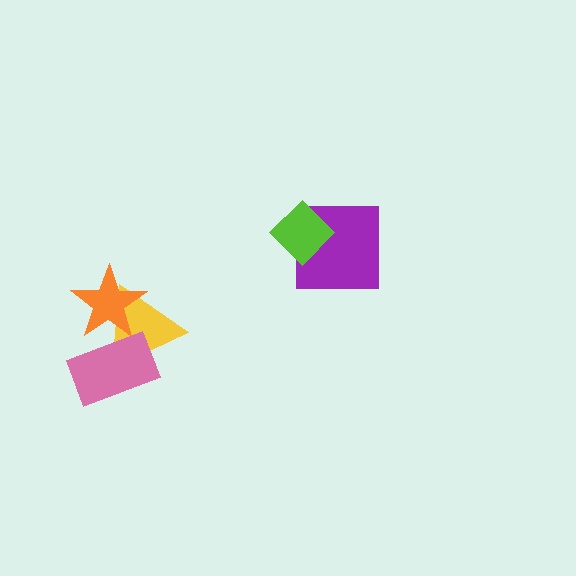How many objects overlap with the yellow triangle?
2 objects overlap with the yellow triangle.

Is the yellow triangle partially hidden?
Yes, it is partially covered by another shape.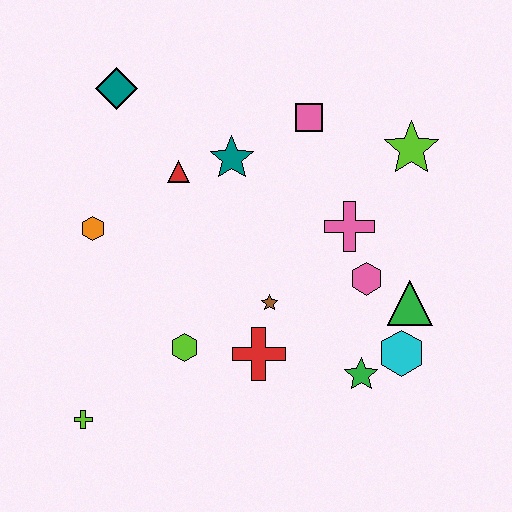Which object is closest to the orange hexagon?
The red triangle is closest to the orange hexagon.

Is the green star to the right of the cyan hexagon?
No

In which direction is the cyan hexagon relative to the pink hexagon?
The cyan hexagon is below the pink hexagon.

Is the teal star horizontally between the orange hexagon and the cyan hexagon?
Yes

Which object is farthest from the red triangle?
The cyan hexagon is farthest from the red triangle.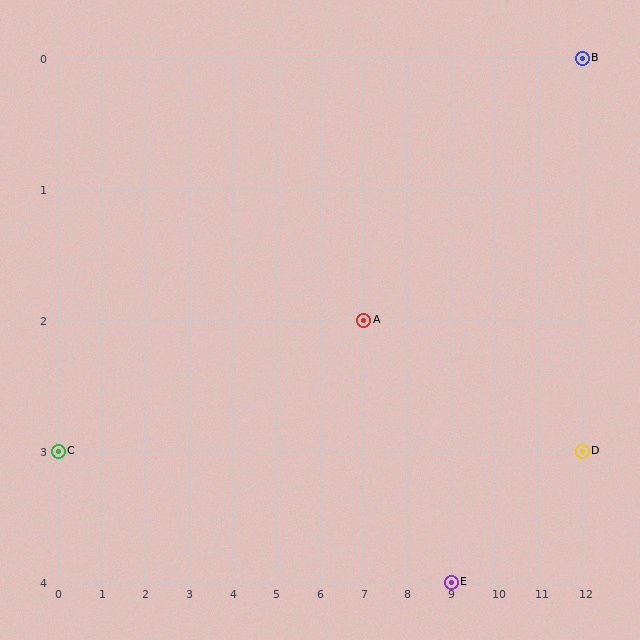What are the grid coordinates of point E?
Point E is at grid coordinates (9, 4).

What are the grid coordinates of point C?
Point C is at grid coordinates (0, 3).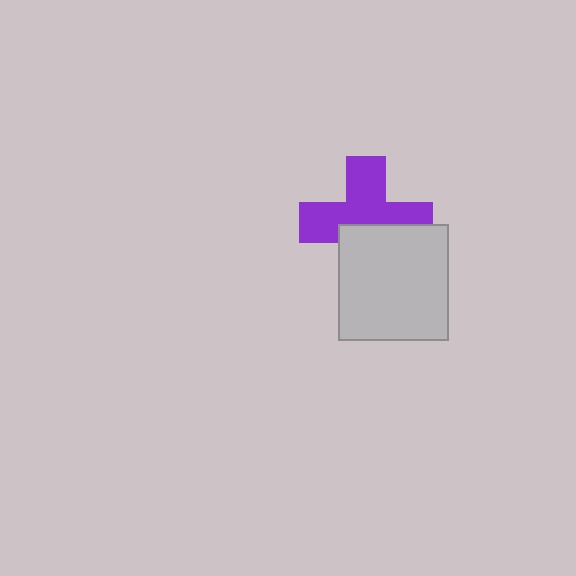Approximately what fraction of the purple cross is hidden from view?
Roughly 40% of the purple cross is hidden behind the light gray rectangle.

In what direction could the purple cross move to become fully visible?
The purple cross could move up. That would shift it out from behind the light gray rectangle entirely.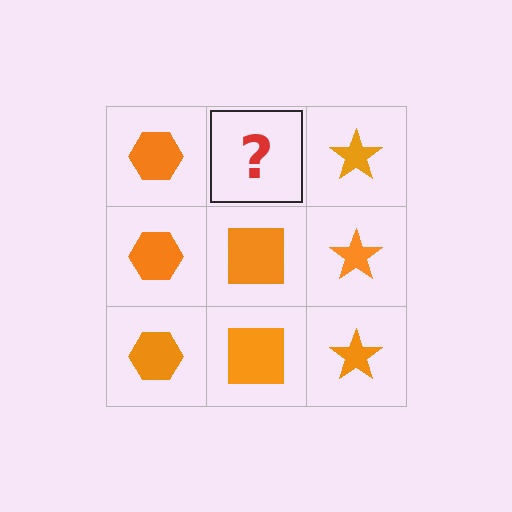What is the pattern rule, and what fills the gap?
The rule is that each column has a consistent shape. The gap should be filled with an orange square.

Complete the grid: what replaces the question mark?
The question mark should be replaced with an orange square.